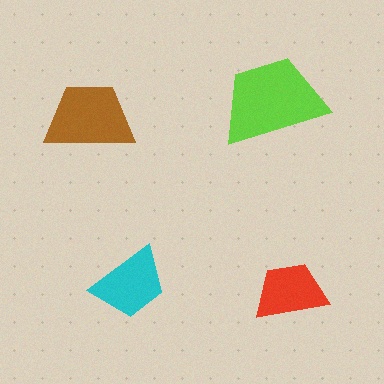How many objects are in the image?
There are 4 objects in the image.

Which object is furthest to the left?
The brown trapezoid is leftmost.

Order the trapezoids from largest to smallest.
the lime one, the brown one, the cyan one, the red one.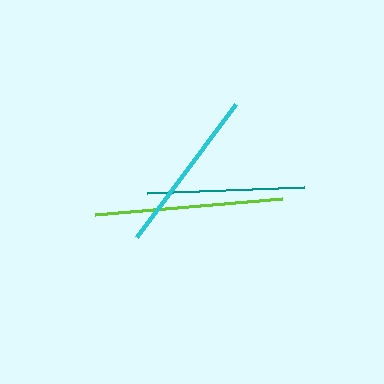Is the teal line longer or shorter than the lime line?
The lime line is longer than the teal line.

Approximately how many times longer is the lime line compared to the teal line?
The lime line is approximately 1.2 times the length of the teal line.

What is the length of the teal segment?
The teal segment is approximately 158 pixels long.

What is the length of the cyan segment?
The cyan segment is approximately 166 pixels long.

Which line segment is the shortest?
The teal line is the shortest at approximately 158 pixels.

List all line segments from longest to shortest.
From longest to shortest: lime, cyan, teal.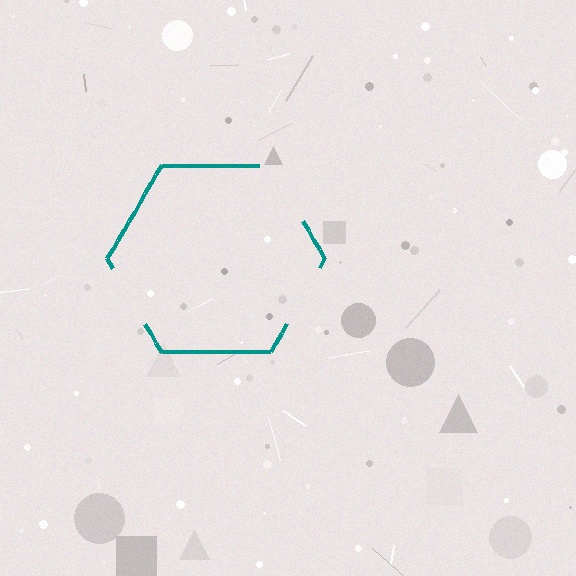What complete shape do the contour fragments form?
The contour fragments form a hexagon.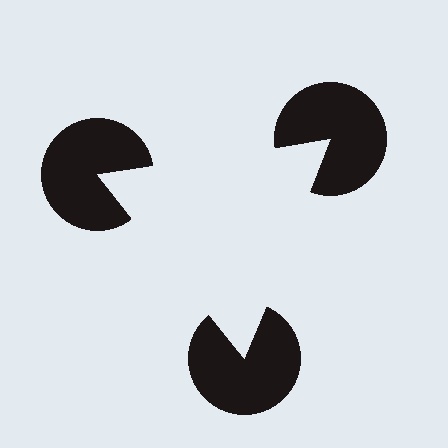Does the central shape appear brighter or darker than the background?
It typically appears slightly brighter than the background, even though no actual brightness change is drawn.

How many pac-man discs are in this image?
There are 3 — one at each vertex of the illusory triangle.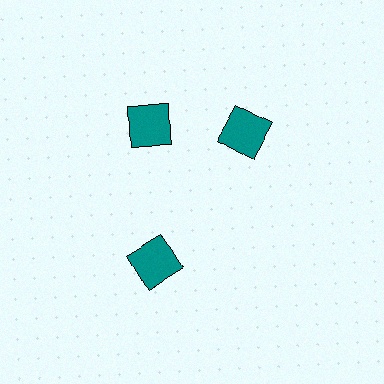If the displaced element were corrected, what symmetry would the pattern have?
It would have 3-fold rotational symmetry — the pattern would map onto itself every 120 degrees.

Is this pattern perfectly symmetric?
No. The 3 teal squares are arranged in a ring, but one element near the 3 o'clock position is rotated out of alignment along the ring, breaking the 3-fold rotational symmetry.